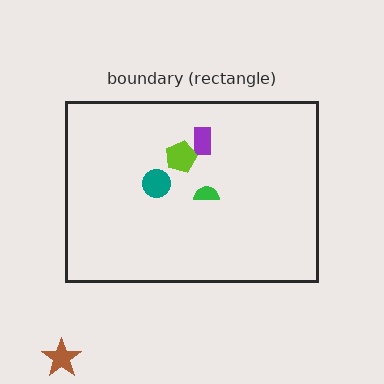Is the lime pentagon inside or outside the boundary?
Inside.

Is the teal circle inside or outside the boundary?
Inside.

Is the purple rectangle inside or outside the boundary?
Inside.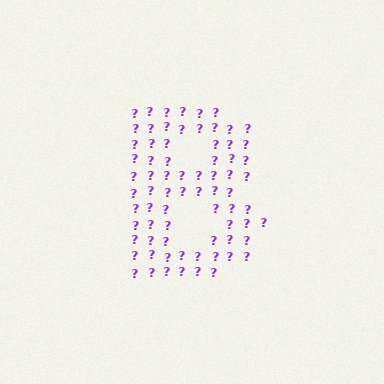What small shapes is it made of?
It is made of small question marks.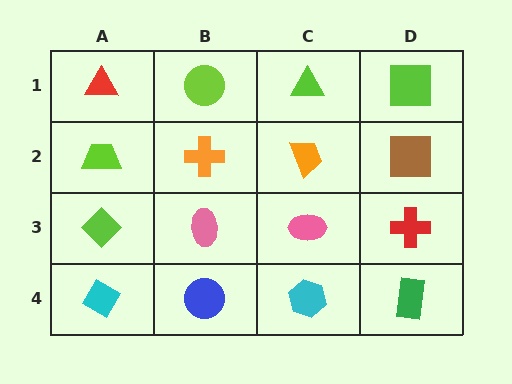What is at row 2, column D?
A brown square.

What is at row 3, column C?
A pink ellipse.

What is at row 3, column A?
A lime diamond.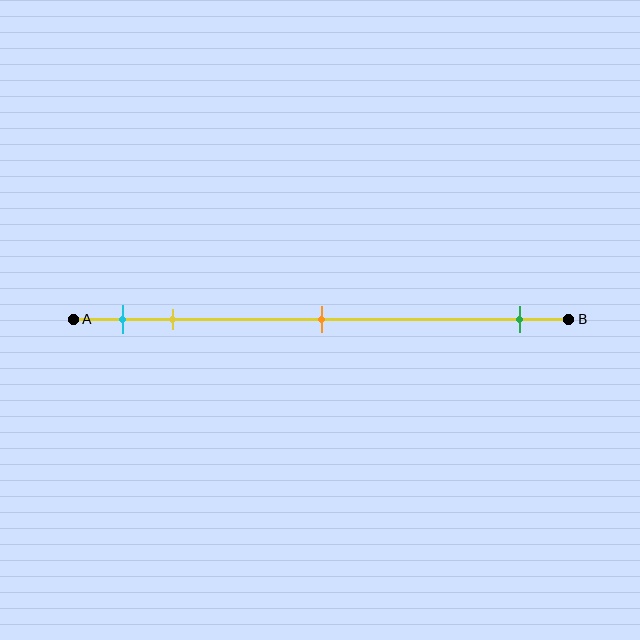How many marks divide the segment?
There are 4 marks dividing the segment.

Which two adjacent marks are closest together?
The cyan and yellow marks are the closest adjacent pair.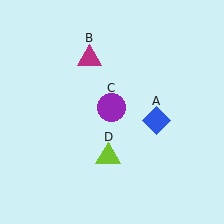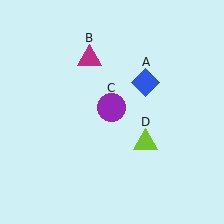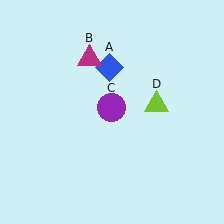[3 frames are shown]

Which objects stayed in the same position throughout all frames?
Magenta triangle (object B) and purple circle (object C) remained stationary.